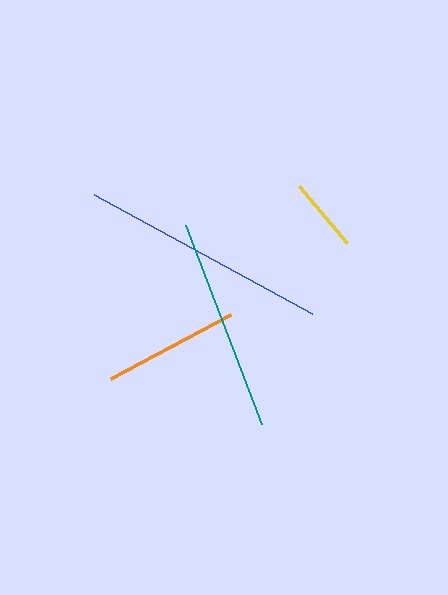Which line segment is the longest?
The blue line is the longest at approximately 248 pixels.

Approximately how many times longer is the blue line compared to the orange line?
The blue line is approximately 1.8 times the length of the orange line.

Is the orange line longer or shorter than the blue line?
The blue line is longer than the orange line.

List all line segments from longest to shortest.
From longest to shortest: blue, teal, orange, yellow.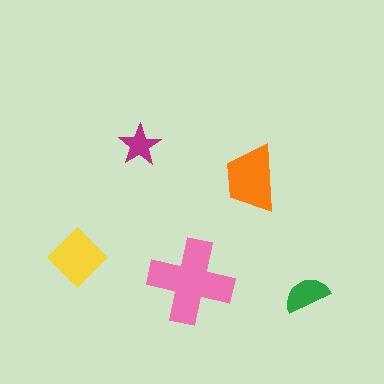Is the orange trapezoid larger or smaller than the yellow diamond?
Larger.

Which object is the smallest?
The magenta star.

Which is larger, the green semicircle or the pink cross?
The pink cross.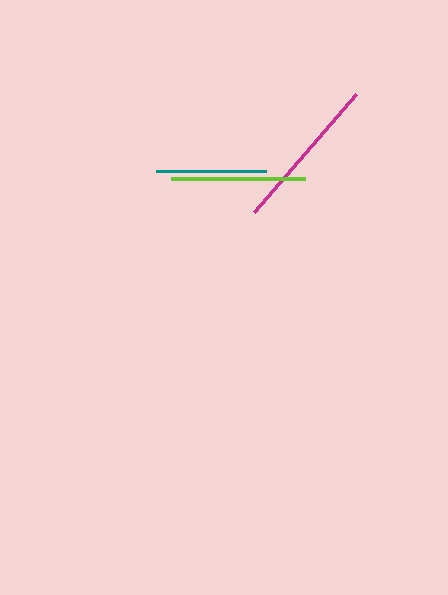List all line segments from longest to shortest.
From longest to shortest: magenta, lime, teal.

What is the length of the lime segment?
The lime segment is approximately 134 pixels long.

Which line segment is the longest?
The magenta line is the longest at approximately 156 pixels.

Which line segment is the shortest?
The teal line is the shortest at approximately 110 pixels.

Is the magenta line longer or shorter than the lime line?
The magenta line is longer than the lime line.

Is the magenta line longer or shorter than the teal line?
The magenta line is longer than the teal line.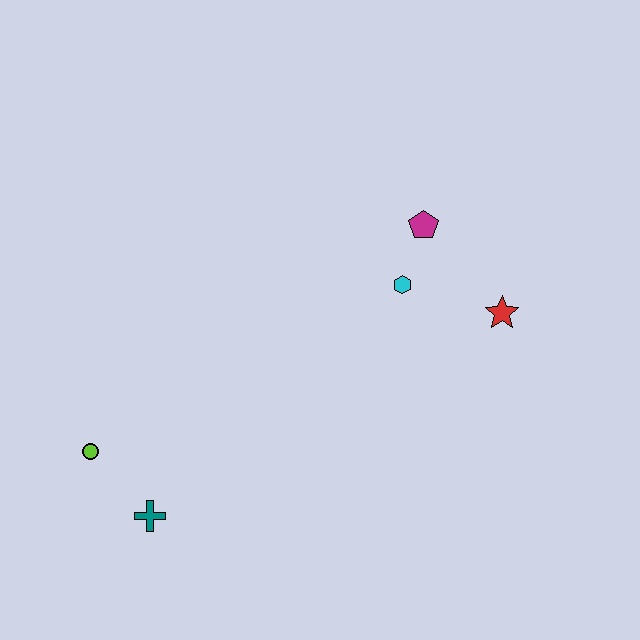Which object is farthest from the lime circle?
The red star is farthest from the lime circle.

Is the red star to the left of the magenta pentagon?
No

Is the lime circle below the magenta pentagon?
Yes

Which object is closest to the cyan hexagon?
The magenta pentagon is closest to the cyan hexagon.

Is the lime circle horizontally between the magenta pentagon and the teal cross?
No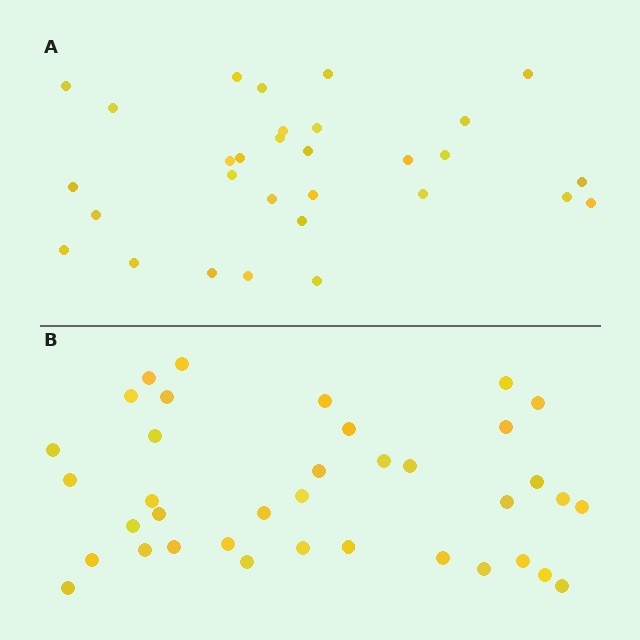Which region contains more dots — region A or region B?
Region B (the bottom region) has more dots.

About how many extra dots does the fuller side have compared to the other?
Region B has roughly 8 or so more dots than region A.